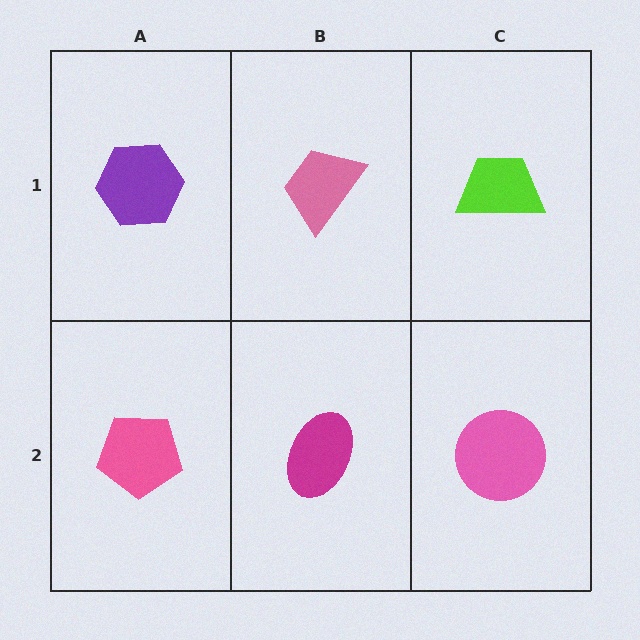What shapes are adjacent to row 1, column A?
A pink pentagon (row 2, column A), a pink trapezoid (row 1, column B).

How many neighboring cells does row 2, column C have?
2.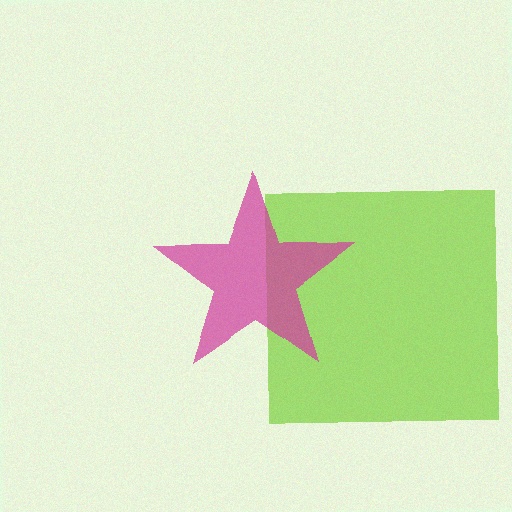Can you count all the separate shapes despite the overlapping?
Yes, there are 2 separate shapes.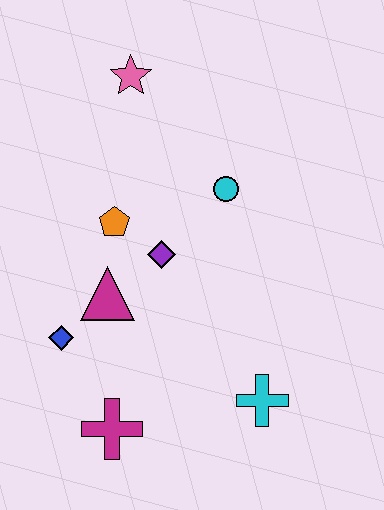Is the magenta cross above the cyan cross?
No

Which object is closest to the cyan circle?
The purple diamond is closest to the cyan circle.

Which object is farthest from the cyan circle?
The magenta cross is farthest from the cyan circle.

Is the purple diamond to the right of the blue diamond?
Yes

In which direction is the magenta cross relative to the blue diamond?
The magenta cross is below the blue diamond.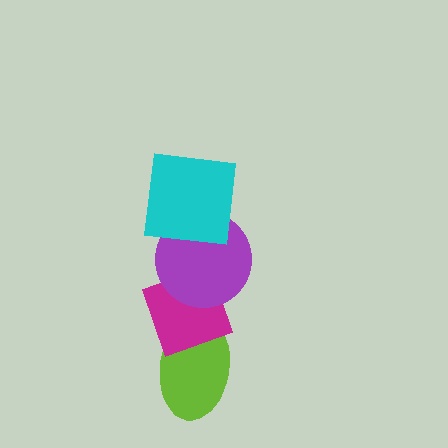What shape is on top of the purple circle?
The cyan square is on top of the purple circle.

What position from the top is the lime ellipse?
The lime ellipse is 4th from the top.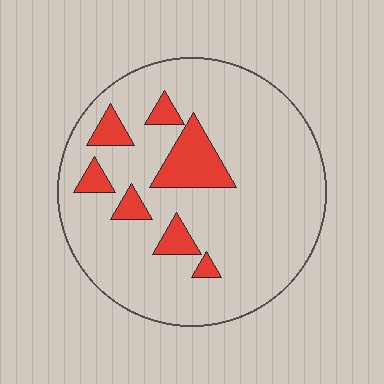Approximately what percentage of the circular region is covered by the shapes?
Approximately 15%.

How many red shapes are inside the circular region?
7.